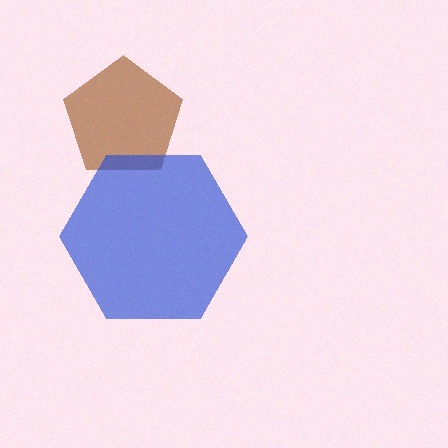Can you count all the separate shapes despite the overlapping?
Yes, there are 2 separate shapes.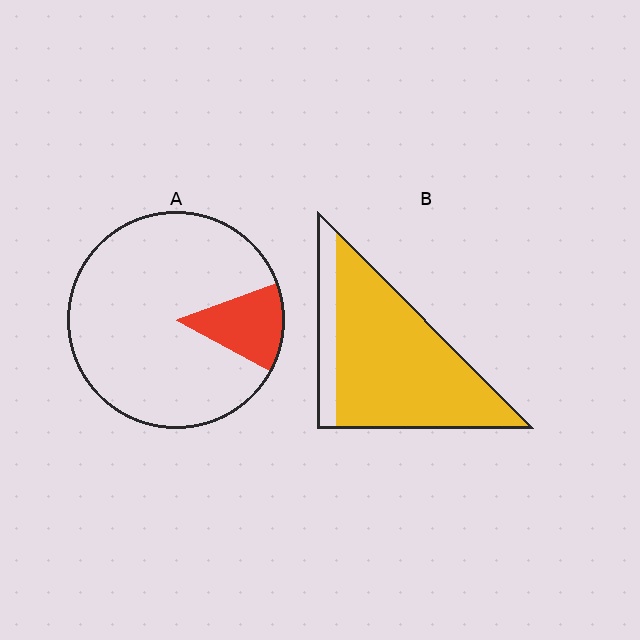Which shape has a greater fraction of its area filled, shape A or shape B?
Shape B.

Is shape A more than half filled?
No.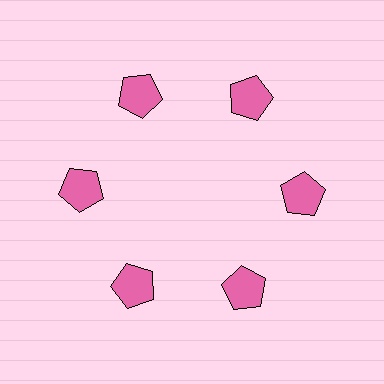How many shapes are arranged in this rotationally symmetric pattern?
There are 6 shapes, arranged in 6 groups of 1.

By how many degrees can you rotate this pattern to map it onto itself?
The pattern maps onto itself every 60 degrees of rotation.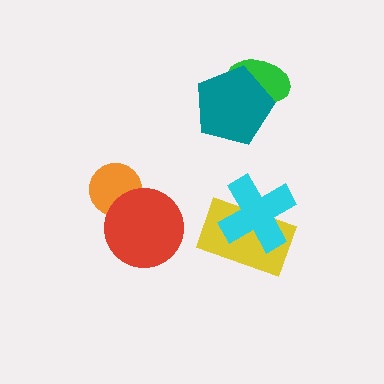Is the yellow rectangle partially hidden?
Yes, it is partially covered by another shape.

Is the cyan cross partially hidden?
No, no other shape covers it.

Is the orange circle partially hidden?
Yes, it is partially covered by another shape.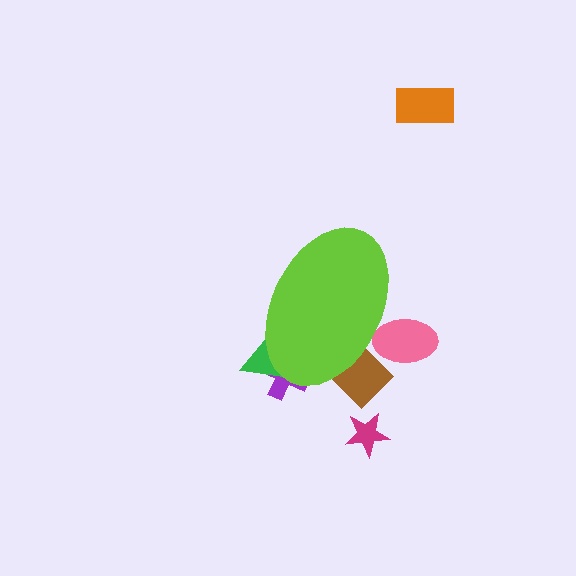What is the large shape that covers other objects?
A lime ellipse.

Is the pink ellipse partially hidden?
Yes, the pink ellipse is partially hidden behind the lime ellipse.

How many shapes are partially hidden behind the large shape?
4 shapes are partially hidden.